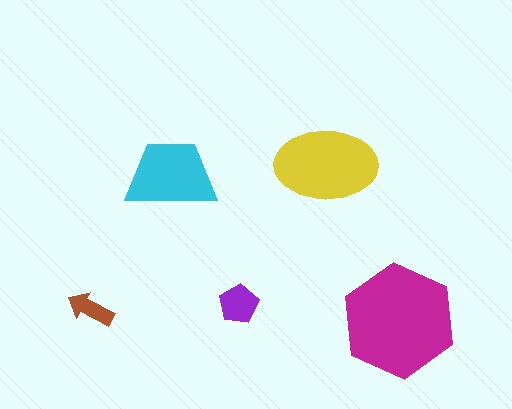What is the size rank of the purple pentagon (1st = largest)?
4th.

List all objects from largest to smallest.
The magenta hexagon, the yellow ellipse, the cyan trapezoid, the purple pentagon, the brown arrow.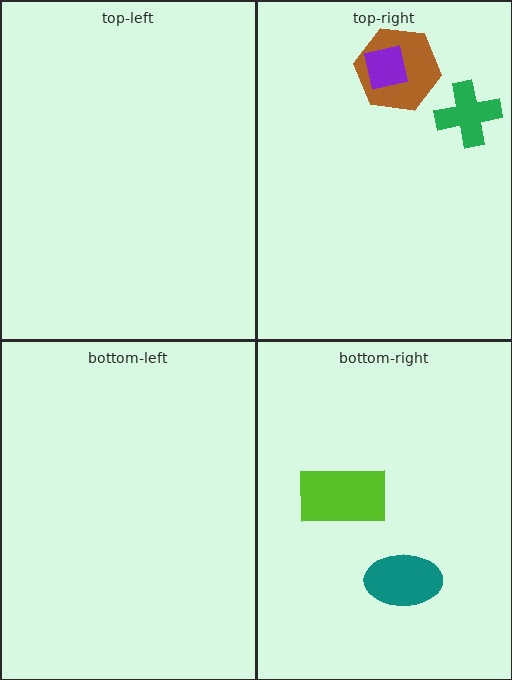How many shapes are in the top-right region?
3.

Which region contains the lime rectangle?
The bottom-right region.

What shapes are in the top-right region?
The brown hexagon, the purple square, the green cross.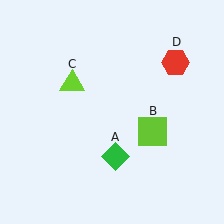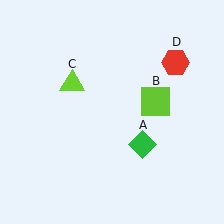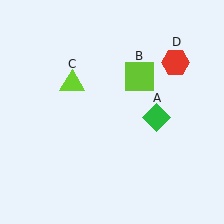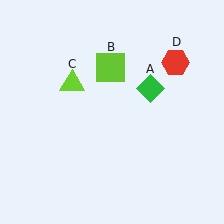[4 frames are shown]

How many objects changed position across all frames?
2 objects changed position: green diamond (object A), lime square (object B).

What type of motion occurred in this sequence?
The green diamond (object A), lime square (object B) rotated counterclockwise around the center of the scene.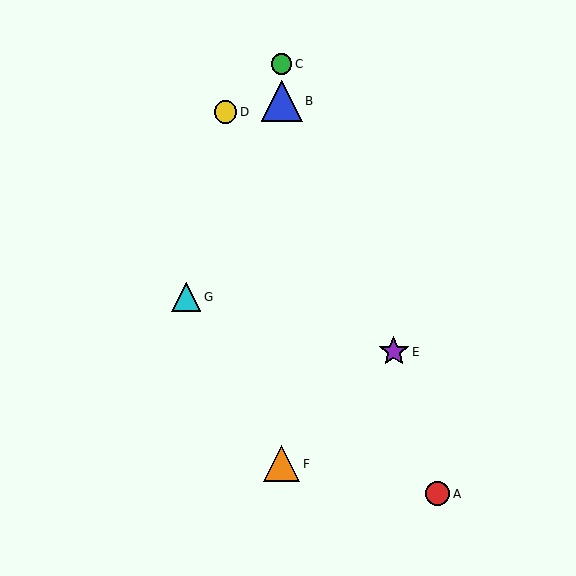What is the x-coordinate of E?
Object E is at x≈394.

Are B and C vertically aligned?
Yes, both are at x≈282.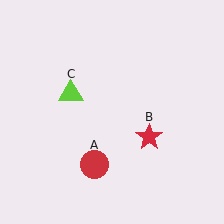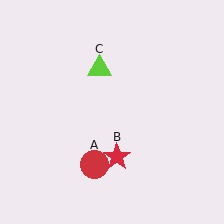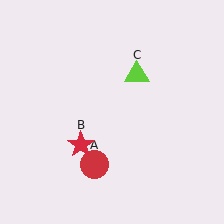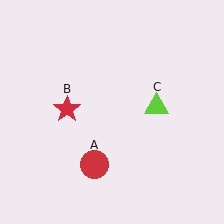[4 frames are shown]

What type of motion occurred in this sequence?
The red star (object B), lime triangle (object C) rotated clockwise around the center of the scene.